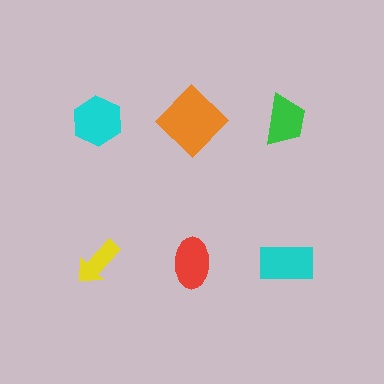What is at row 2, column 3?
A cyan rectangle.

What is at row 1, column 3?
A green trapezoid.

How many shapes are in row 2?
3 shapes.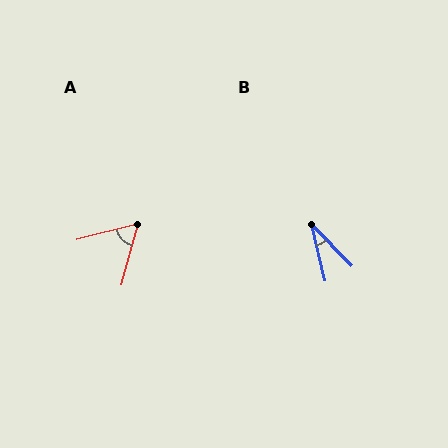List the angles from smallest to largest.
B (31°), A (60°).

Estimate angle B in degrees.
Approximately 31 degrees.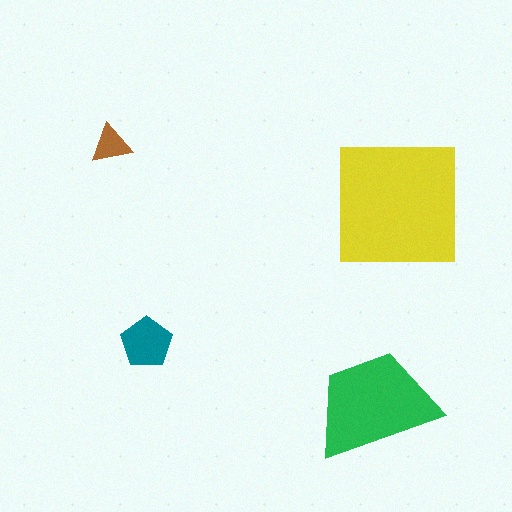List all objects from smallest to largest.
The brown triangle, the teal pentagon, the green trapezoid, the yellow square.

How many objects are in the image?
There are 4 objects in the image.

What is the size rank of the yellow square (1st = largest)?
1st.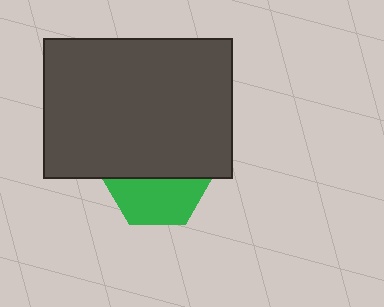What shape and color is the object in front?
The object in front is a dark gray rectangle.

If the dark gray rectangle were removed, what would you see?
You would see the complete green hexagon.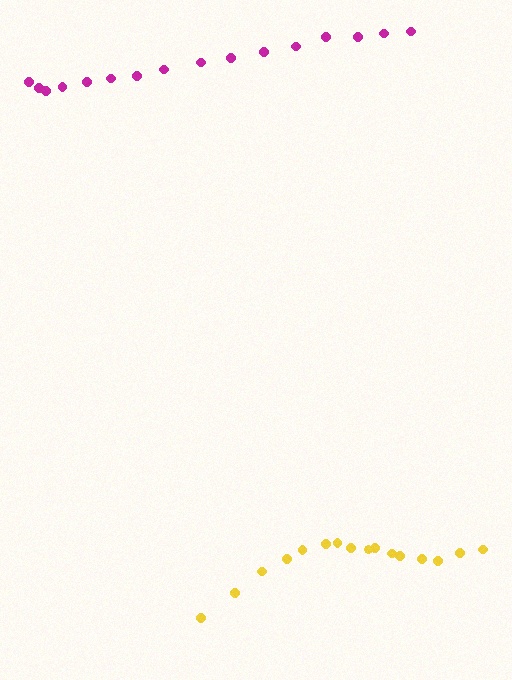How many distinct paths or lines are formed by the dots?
There are 2 distinct paths.